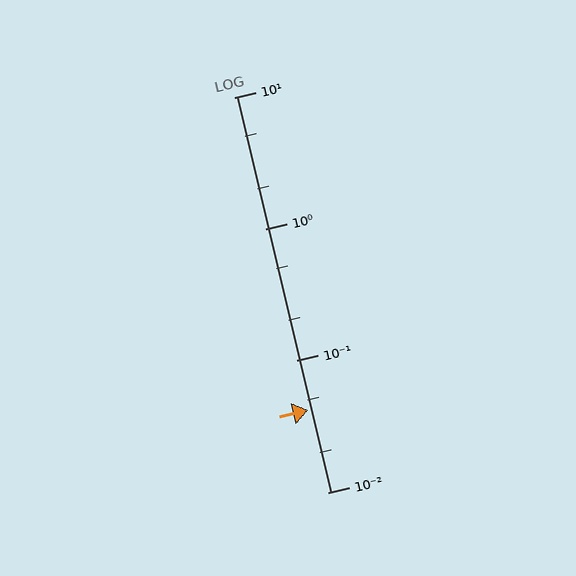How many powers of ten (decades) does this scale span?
The scale spans 3 decades, from 0.01 to 10.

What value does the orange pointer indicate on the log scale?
The pointer indicates approximately 0.042.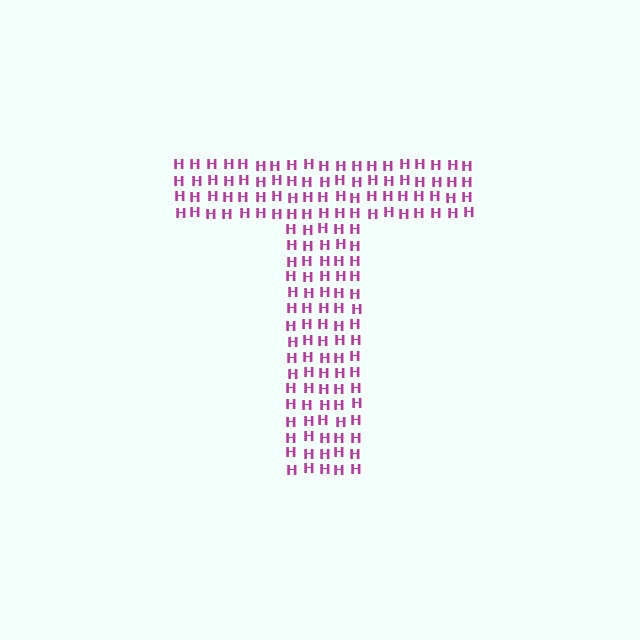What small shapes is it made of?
It is made of small letter H's.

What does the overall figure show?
The overall figure shows the letter T.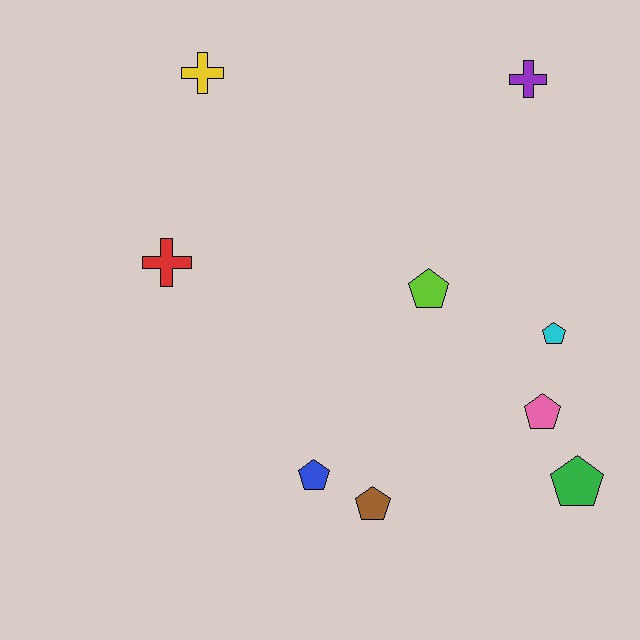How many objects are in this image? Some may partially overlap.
There are 9 objects.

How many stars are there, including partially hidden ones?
There are no stars.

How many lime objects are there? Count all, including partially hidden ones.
There is 1 lime object.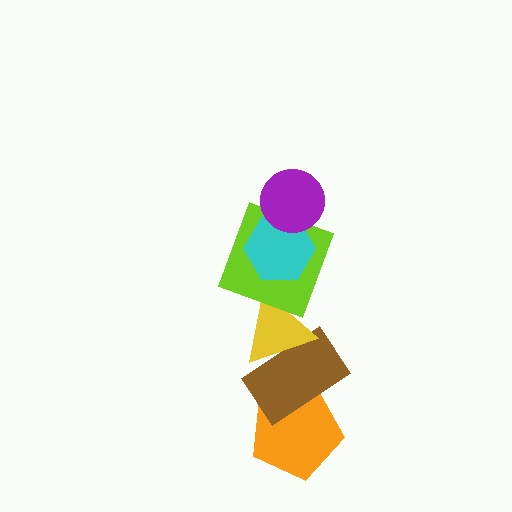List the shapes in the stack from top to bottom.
From top to bottom: the purple circle, the cyan hexagon, the lime square, the yellow triangle, the brown rectangle, the orange pentagon.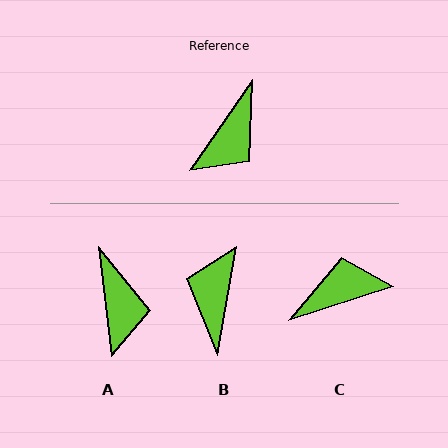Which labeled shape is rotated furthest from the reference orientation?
B, about 156 degrees away.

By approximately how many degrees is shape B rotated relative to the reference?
Approximately 156 degrees clockwise.